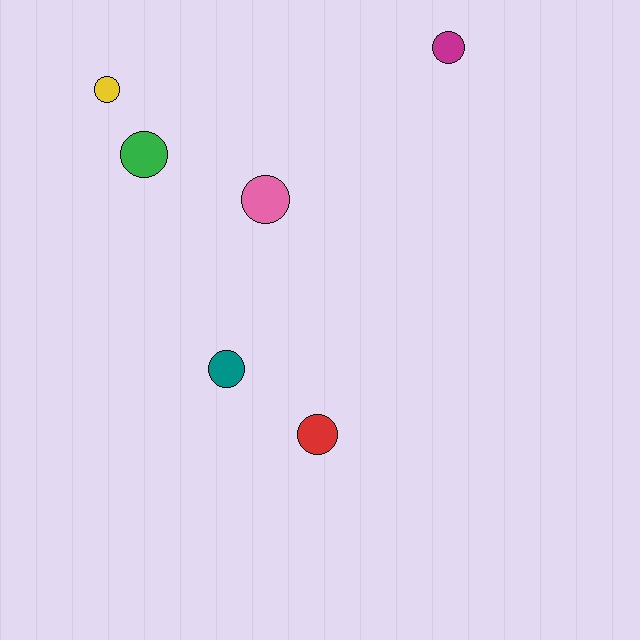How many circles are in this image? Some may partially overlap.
There are 6 circles.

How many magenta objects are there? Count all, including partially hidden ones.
There is 1 magenta object.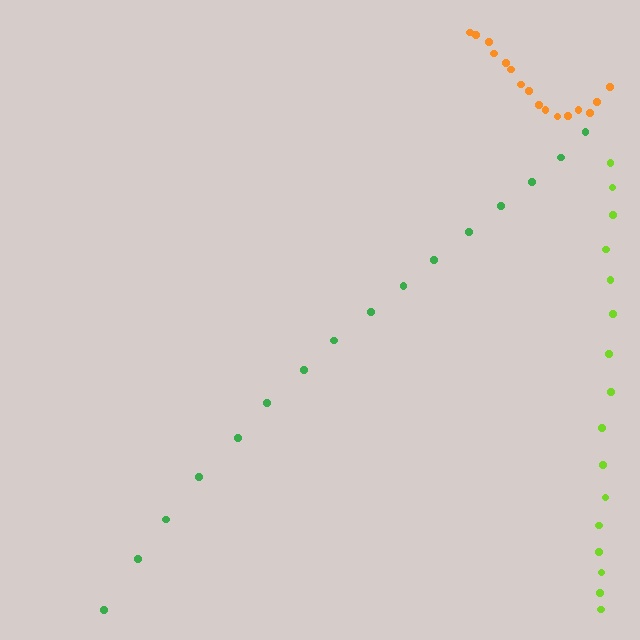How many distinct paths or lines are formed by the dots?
There are 3 distinct paths.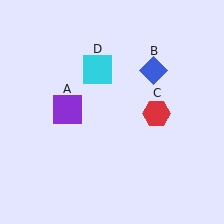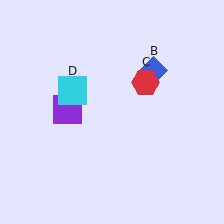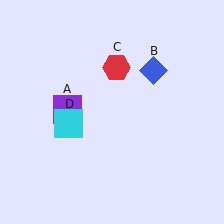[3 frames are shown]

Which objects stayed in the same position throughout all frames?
Purple square (object A) and blue diamond (object B) remained stationary.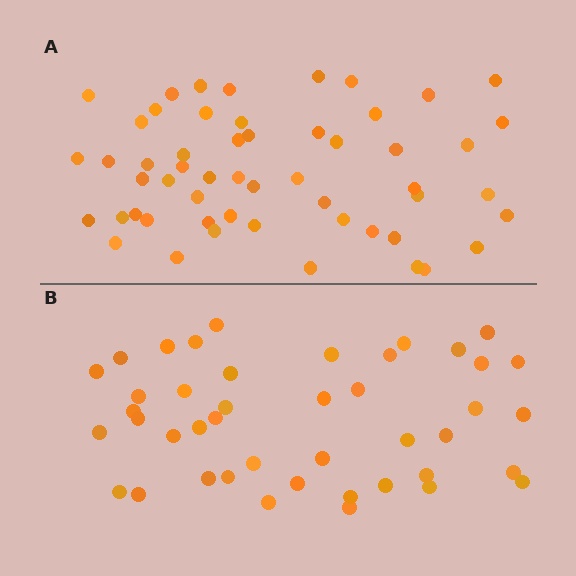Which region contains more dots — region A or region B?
Region A (the top region) has more dots.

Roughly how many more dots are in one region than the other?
Region A has roughly 12 or so more dots than region B.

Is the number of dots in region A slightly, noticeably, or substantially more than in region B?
Region A has noticeably more, but not dramatically so. The ratio is roughly 1.3 to 1.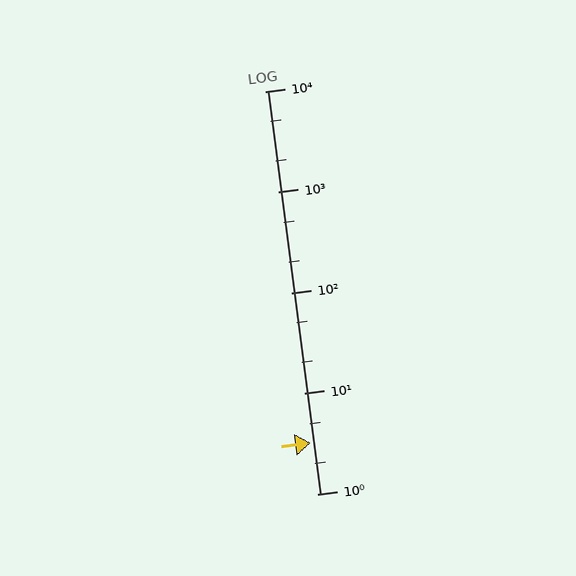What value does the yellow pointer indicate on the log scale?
The pointer indicates approximately 3.2.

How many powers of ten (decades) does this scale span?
The scale spans 4 decades, from 1 to 10000.